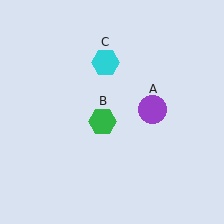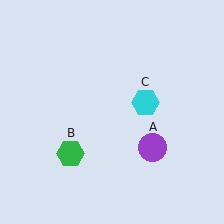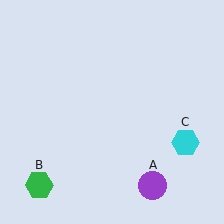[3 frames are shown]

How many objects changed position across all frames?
3 objects changed position: purple circle (object A), green hexagon (object B), cyan hexagon (object C).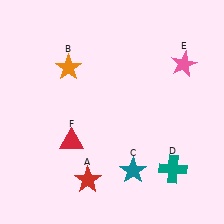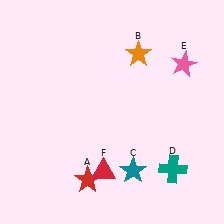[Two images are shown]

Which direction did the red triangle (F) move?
The red triangle (F) moved right.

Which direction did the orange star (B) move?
The orange star (B) moved right.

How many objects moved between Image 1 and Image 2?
2 objects moved between the two images.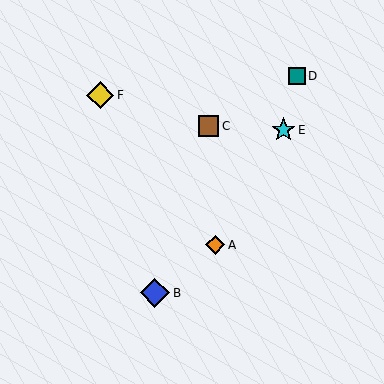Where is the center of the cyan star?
The center of the cyan star is at (283, 130).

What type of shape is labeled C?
Shape C is a brown square.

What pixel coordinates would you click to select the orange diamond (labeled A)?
Click at (215, 245) to select the orange diamond A.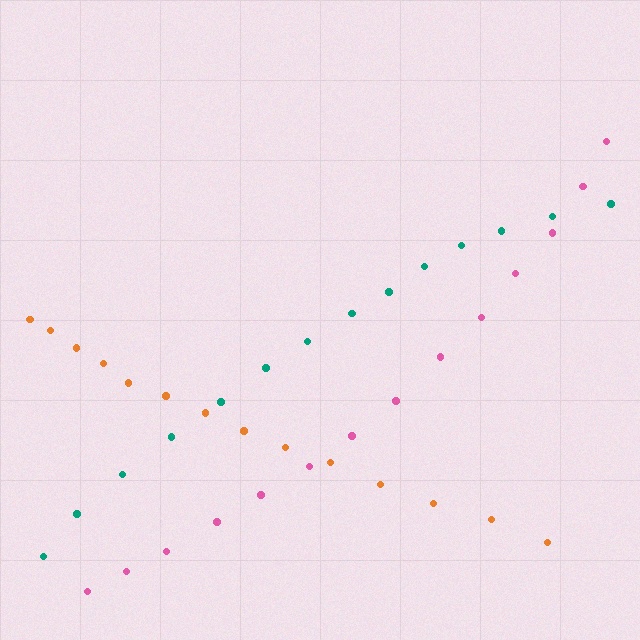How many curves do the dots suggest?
There are 3 distinct paths.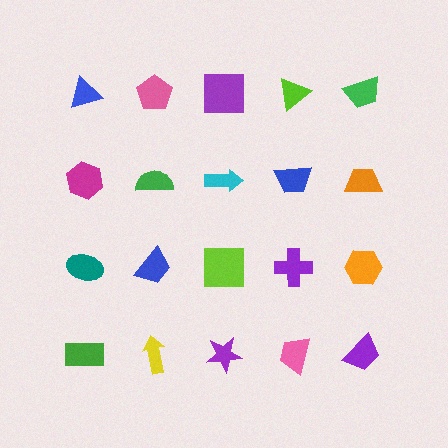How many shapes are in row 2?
5 shapes.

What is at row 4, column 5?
A purple trapezoid.